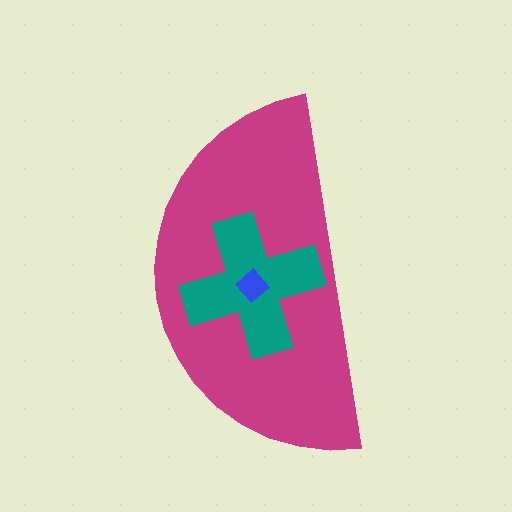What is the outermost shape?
The magenta semicircle.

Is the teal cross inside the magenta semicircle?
Yes.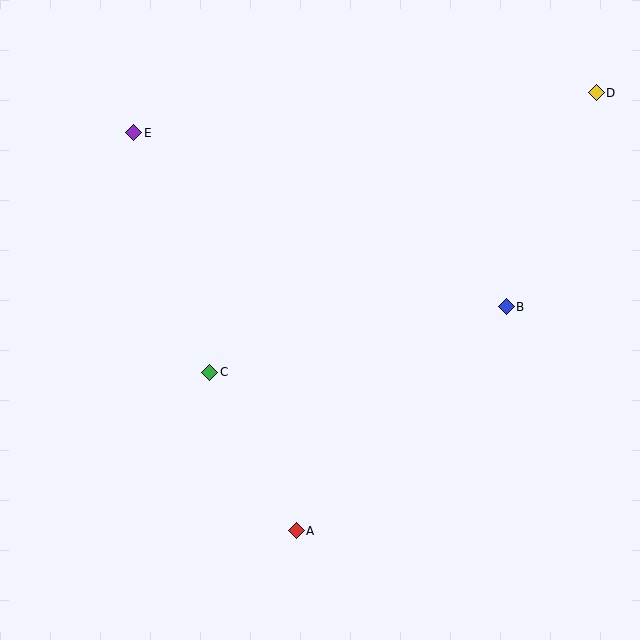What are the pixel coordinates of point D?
Point D is at (596, 93).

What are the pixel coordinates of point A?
Point A is at (296, 531).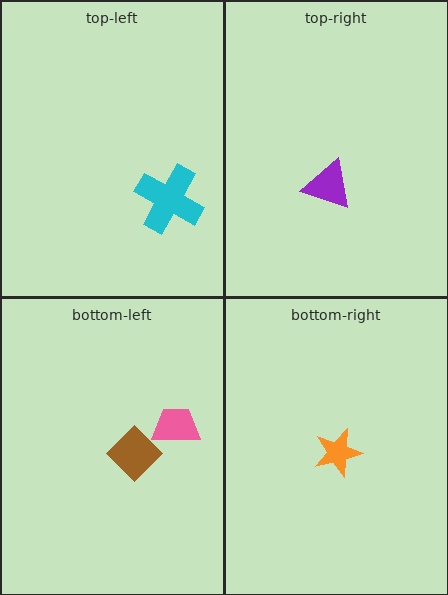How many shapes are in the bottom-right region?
1.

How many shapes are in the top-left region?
1.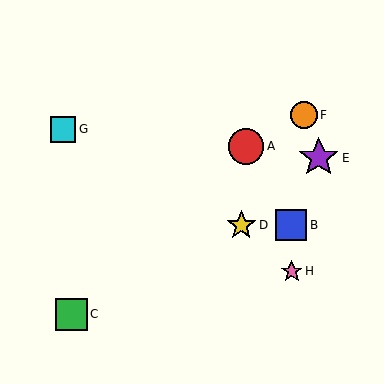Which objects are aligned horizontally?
Objects B, D are aligned horizontally.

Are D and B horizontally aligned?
Yes, both are at y≈225.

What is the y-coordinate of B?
Object B is at y≈225.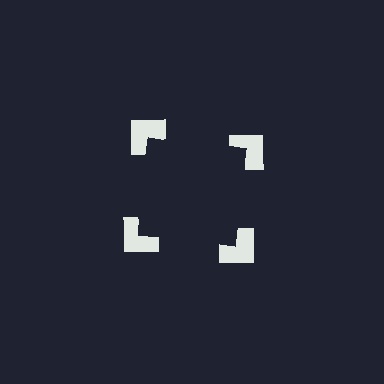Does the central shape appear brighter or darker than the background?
It typically appears slightly darker than the background, even though no actual brightness change is drawn.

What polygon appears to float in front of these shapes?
An illusory square — its edges are inferred from the aligned wedge cuts in the notched squares, not physically drawn.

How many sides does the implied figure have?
4 sides.